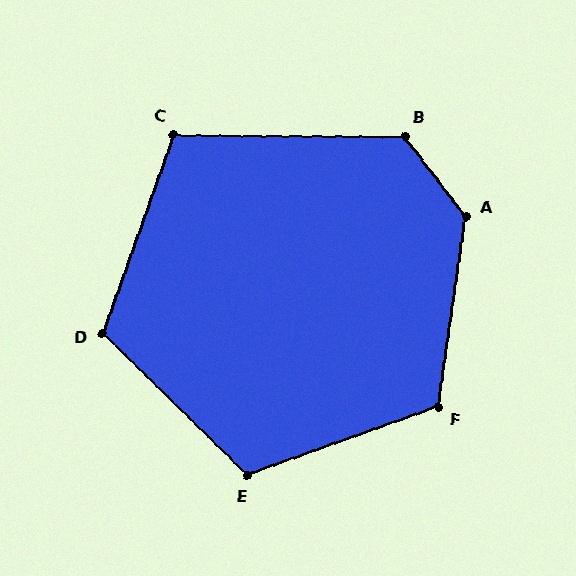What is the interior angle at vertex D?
Approximately 115 degrees (obtuse).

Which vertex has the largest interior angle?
A, at approximately 135 degrees.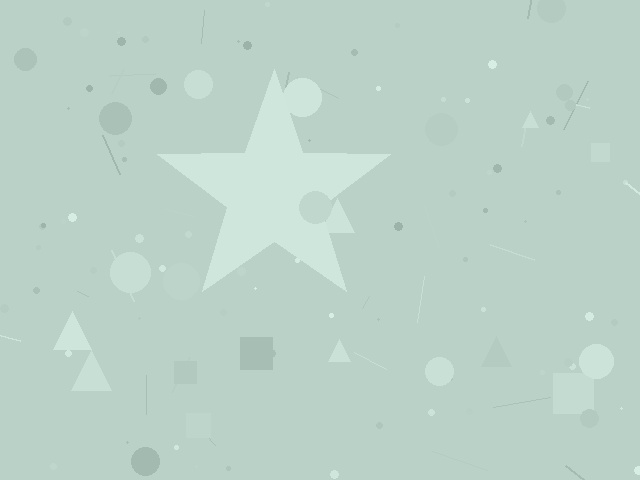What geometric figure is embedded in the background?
A star is embedded in the background.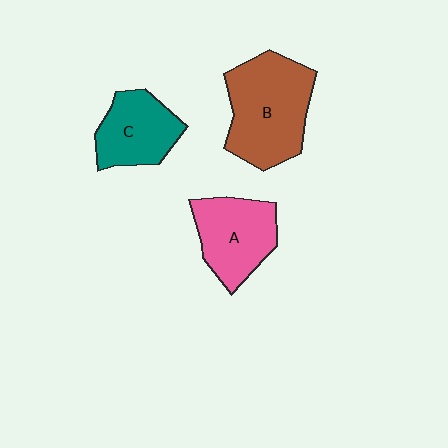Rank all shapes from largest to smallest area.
From largest to smallest: B (brown), A (pink), C (teal).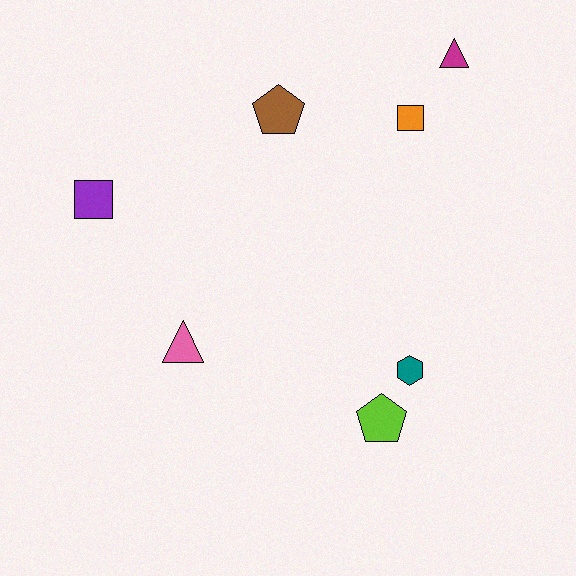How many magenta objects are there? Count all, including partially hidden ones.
There is 1 magenta object.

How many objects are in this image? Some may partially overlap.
There are 7 objects.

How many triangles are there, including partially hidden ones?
There are 2 triangles.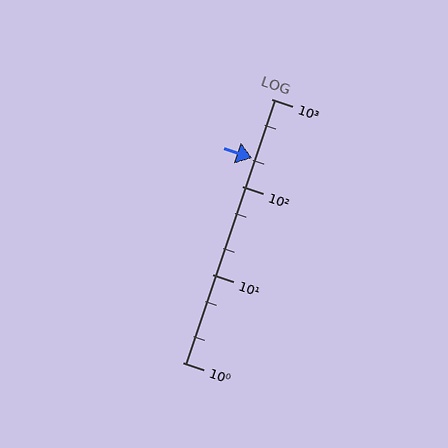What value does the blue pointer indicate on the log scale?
The pointer indicates approximately 210.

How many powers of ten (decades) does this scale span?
The scale spans 3 decades, from 1 to 1000.